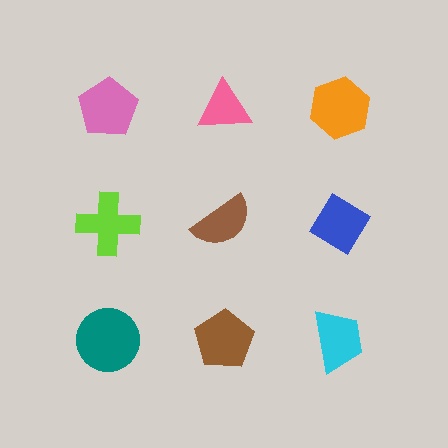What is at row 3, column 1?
A teal circle.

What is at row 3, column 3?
A cyan trapezoid.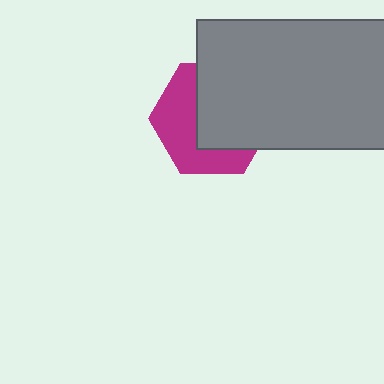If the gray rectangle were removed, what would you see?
You would see the complete magenta hexagon.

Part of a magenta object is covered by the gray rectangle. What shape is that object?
It is a hexagon.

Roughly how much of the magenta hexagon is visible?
About half of it is visible (roughly 45%).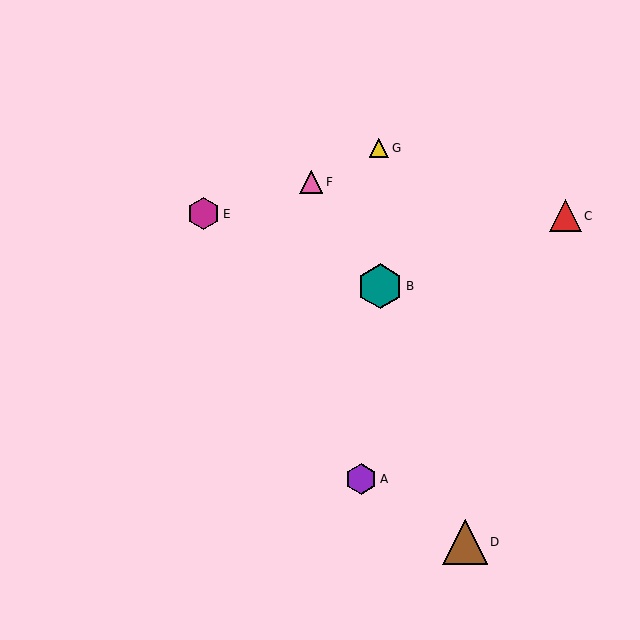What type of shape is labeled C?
Shape C is a red triangle.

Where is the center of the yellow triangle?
The center of the yellow triangle is at (379, 148).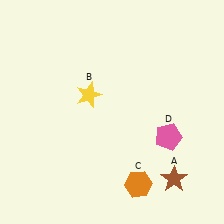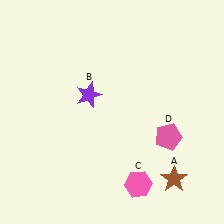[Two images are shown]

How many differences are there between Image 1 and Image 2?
There are 2 differences between the two images.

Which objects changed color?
B changed from yellow to purple. C changed from orange to pink.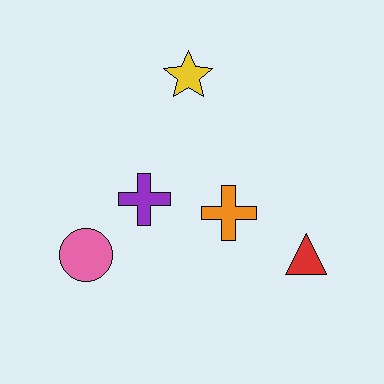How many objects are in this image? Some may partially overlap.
There are 5 objects.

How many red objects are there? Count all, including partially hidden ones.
There is 1 red object.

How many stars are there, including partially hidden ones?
There is 1 star.